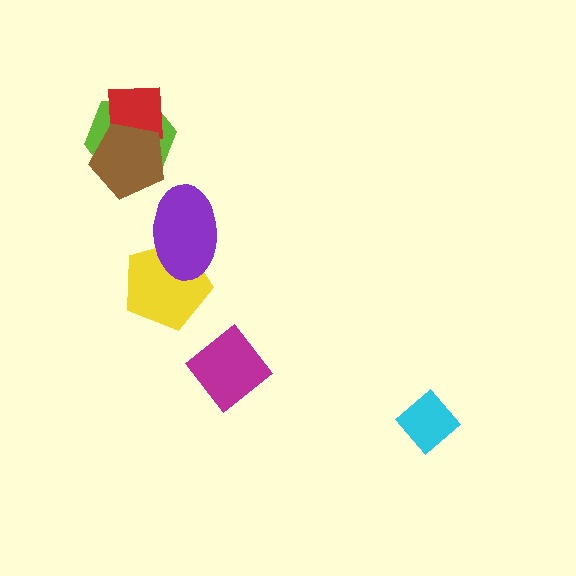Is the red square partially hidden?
Yes, it is partially covered by another shape.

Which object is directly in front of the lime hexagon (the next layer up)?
The red square is directly in front of the lime hexagon.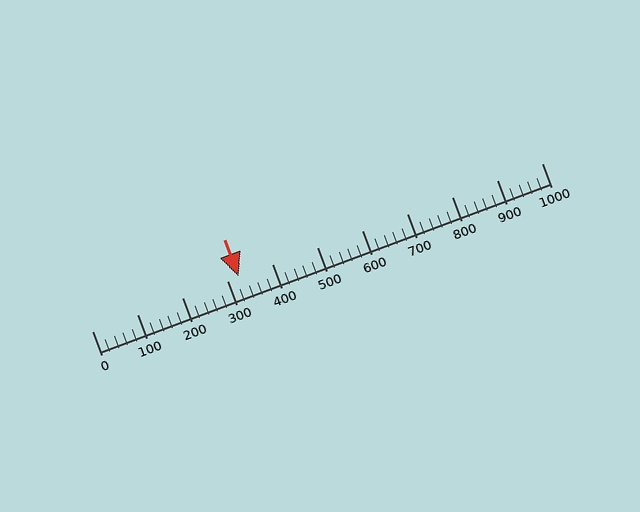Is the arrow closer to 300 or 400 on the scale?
The arrow is closer to 300.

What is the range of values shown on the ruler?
The ruler shows values from 0 to 1000.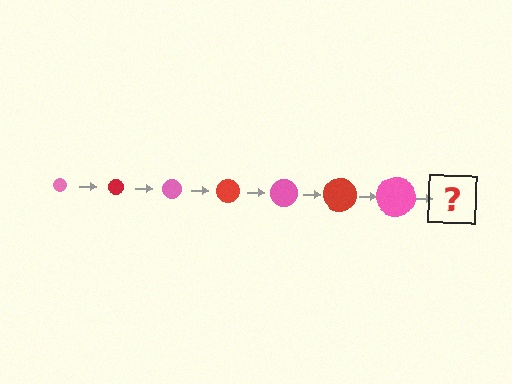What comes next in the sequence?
The next element should be a red circle, larger than the previous one.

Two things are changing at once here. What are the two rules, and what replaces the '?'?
The two rules are that the circle grows larger each step and the color cycles through pink and red. The '?' should be a red circle, larger than the previous one.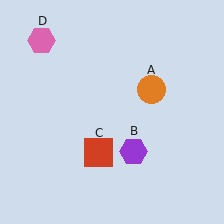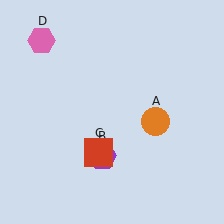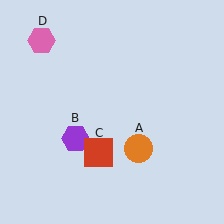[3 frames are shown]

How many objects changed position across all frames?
2 objects changed position: orange circle (object A), purple hexagon (object B).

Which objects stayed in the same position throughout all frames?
Red square (object C) and pink hexagon (object D) remained stationary.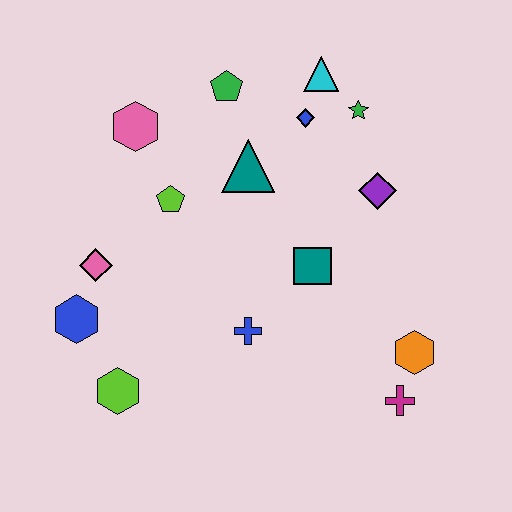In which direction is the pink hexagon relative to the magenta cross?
The pink hexagon is above the magenta cross.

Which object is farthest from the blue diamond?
The lime hexagon is farthest from the blue diamond.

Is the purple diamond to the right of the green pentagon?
Yes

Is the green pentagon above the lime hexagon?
Yes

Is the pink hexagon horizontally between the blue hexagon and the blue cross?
Yes